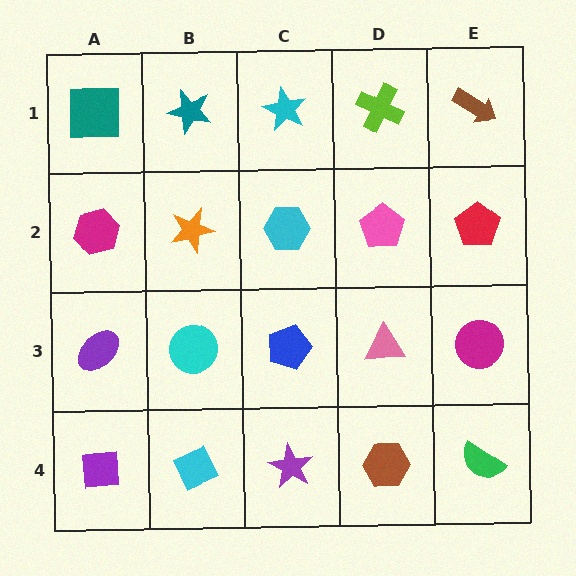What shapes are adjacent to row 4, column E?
A magenta circle (row 3, column E), a brown hexagon (row 4, column D).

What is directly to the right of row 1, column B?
A cyan star.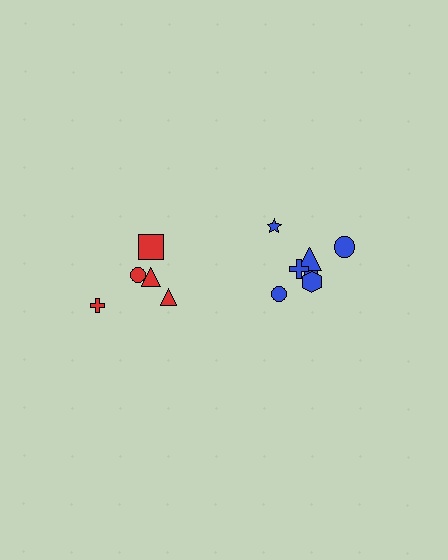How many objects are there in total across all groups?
There are 12 objects.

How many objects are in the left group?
There are 5 objects.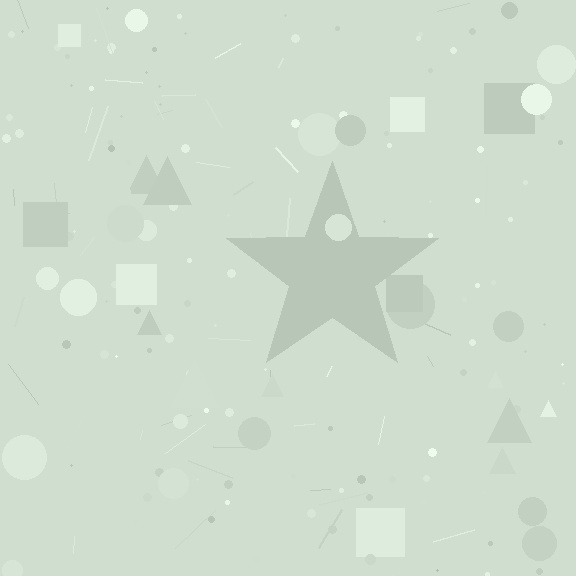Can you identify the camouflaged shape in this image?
The camouflaged shape is a star.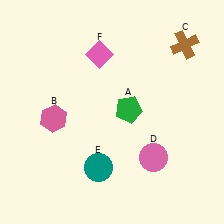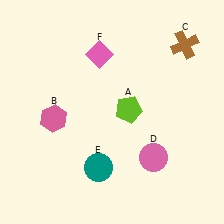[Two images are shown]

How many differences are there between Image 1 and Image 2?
There is 1 difference between the two images.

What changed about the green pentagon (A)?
In Image 1, A is green. In Image 2, it changed to lime.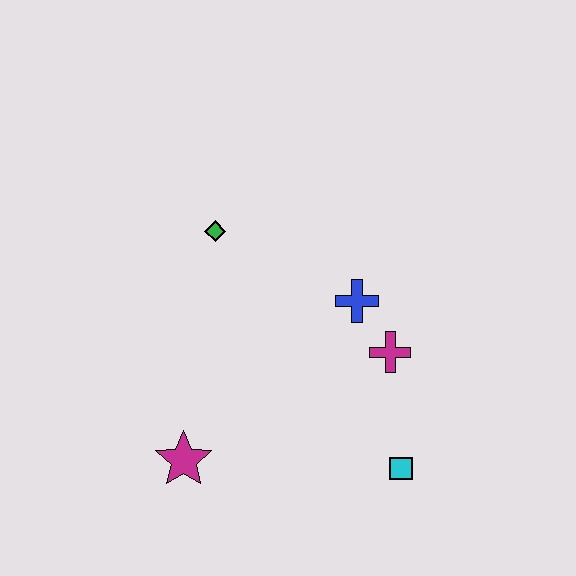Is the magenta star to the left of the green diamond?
Yes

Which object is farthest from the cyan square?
The green diamond is farthest from the cyan square.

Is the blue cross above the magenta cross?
Yes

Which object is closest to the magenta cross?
The blue cross is closest to the magenta cross.